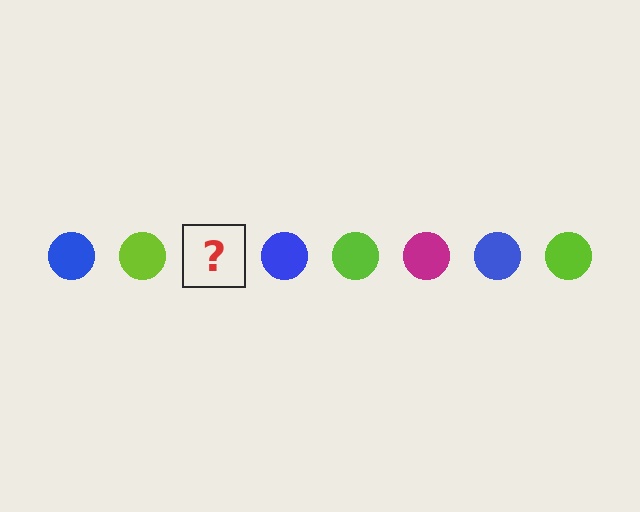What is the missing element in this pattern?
The missing element is a magenta circle.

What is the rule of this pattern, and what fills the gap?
The rule is that the pattern cycles through blue, lime, magenta circles. The gap should be filled with a magenta circle.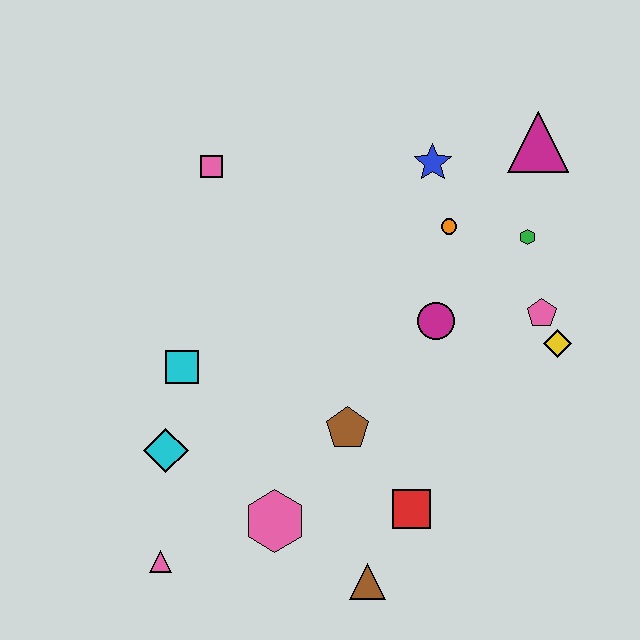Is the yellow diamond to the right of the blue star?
Yes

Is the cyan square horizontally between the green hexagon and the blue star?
No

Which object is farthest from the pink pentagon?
The pink triangle is farthest from the pink pentagon.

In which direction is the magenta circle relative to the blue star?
The magenta circle is below the blue star.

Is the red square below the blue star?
Yes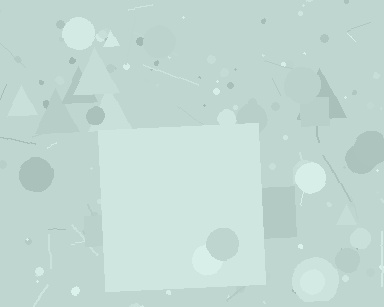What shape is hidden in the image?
A square is hidden in the image.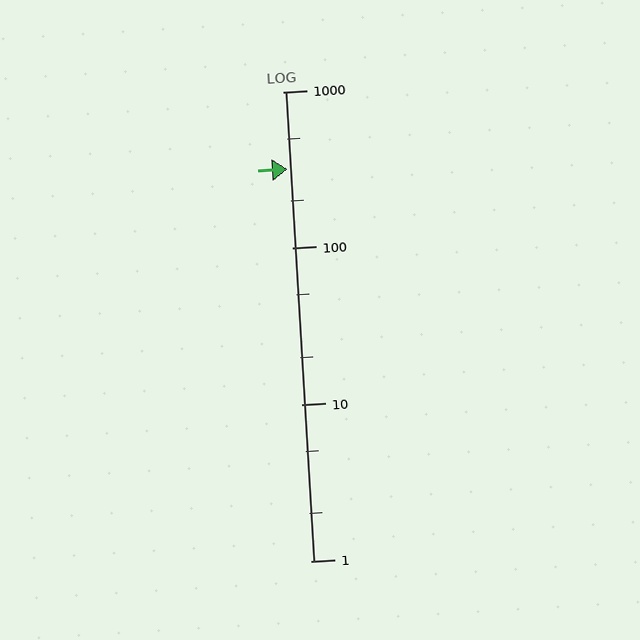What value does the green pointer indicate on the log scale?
The pointer indicates approximately 320.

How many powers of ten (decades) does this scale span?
The scale spans 3 decades, from 1 to 1000.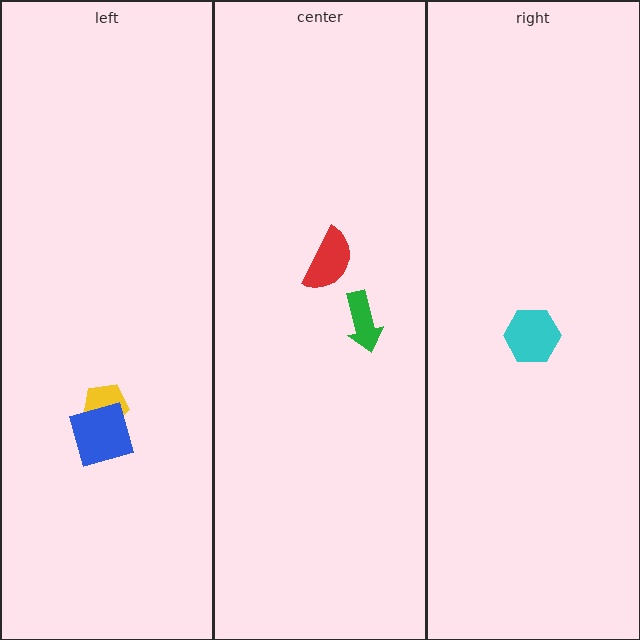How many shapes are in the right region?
1.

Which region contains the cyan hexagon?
The right region.